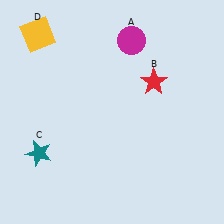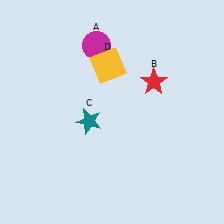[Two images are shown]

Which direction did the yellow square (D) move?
The yellow square (D) moved right.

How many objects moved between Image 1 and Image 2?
3 objects moved between the two images.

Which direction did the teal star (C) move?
The teal star (C) moved right.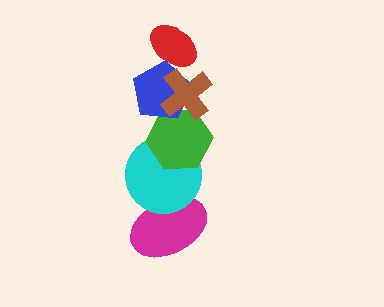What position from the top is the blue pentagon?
The blue pentagon is 3rd from the top.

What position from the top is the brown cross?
The brown cross is 2nd from the top.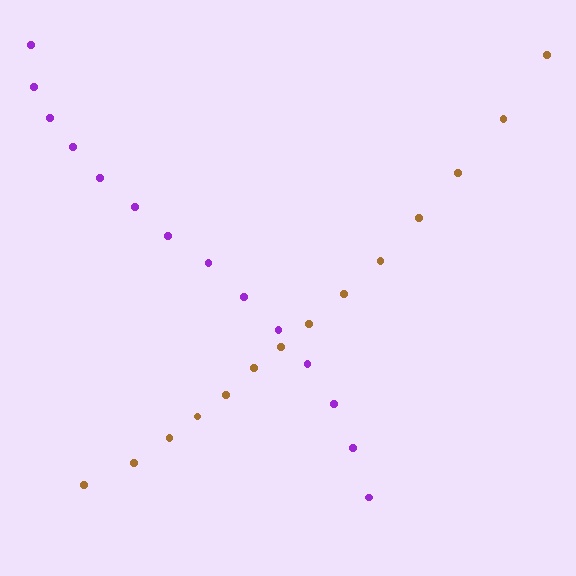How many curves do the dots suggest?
There are 2 distinct paths.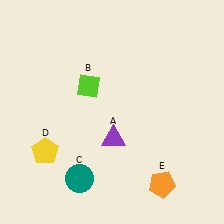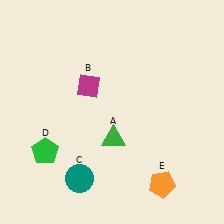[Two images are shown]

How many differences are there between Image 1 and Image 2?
There are 3 differences between the two images.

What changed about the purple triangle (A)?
In Image 1, A is purple. In Image 2, it changed to green.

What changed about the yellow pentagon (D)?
In Image 1, D is yellow. In Image 2, it changed to green.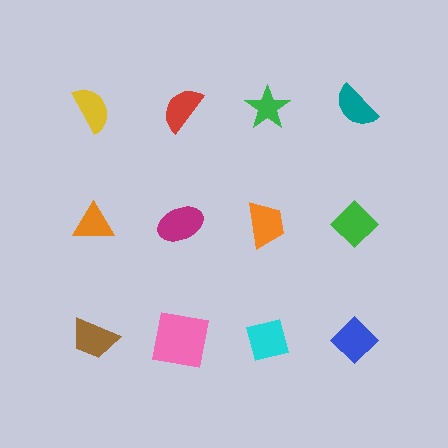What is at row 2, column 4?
A green diamond.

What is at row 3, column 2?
A pink square.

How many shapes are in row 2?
4 shapes.